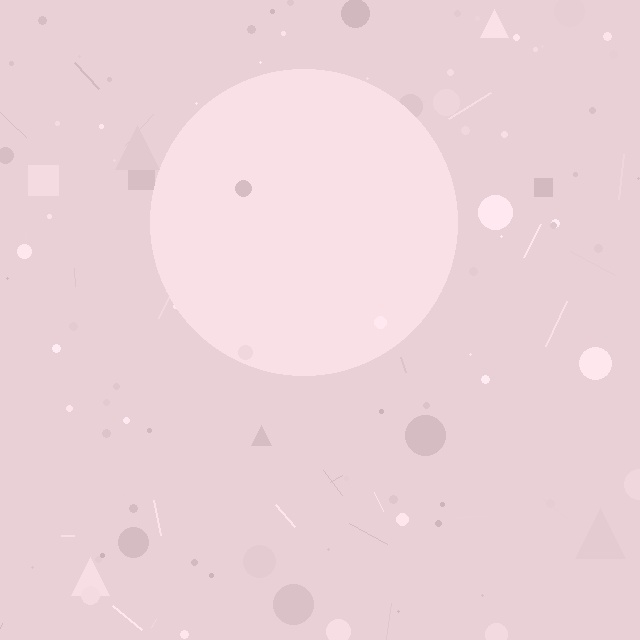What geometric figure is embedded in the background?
A circle is embedded in the background.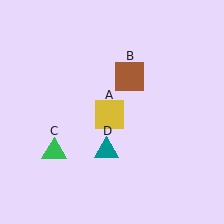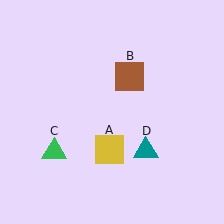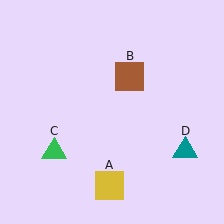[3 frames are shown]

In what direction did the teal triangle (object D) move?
The teal triangle (object D) moved right.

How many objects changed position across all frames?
2 objects changed position: yellow square (object A), teal triangle (object D).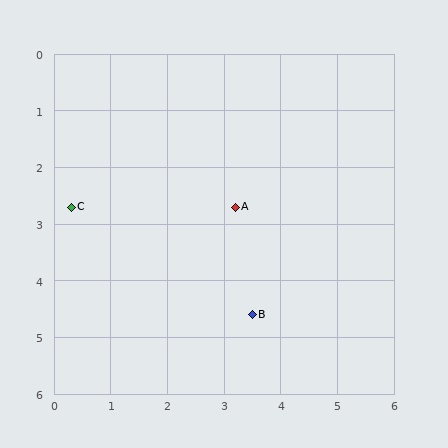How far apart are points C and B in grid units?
Points C and B are about 3.7 grid units apart.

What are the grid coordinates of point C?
Point C is at approximately (0.3, 2.7).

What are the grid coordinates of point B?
Point B is at approximately (3.5, 4.6).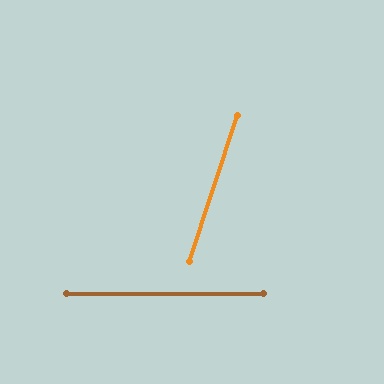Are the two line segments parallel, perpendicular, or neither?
Neither parallel nor perpendicular — they differ by about 72°.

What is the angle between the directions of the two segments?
Approximately 72 degrees.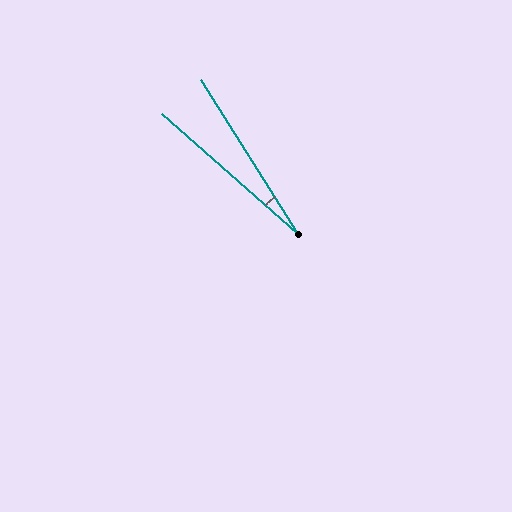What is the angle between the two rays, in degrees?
Approximately 16 degrees.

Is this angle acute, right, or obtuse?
It is acute.